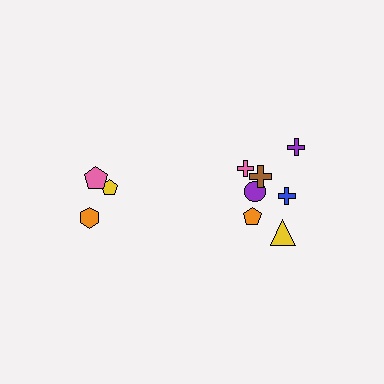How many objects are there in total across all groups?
There are 10 objects.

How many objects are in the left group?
There are 3 objects.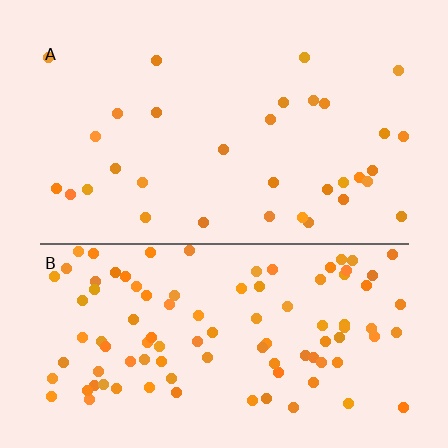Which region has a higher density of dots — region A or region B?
B (the bottom).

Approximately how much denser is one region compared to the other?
Approximately 3.1× — region B over region A.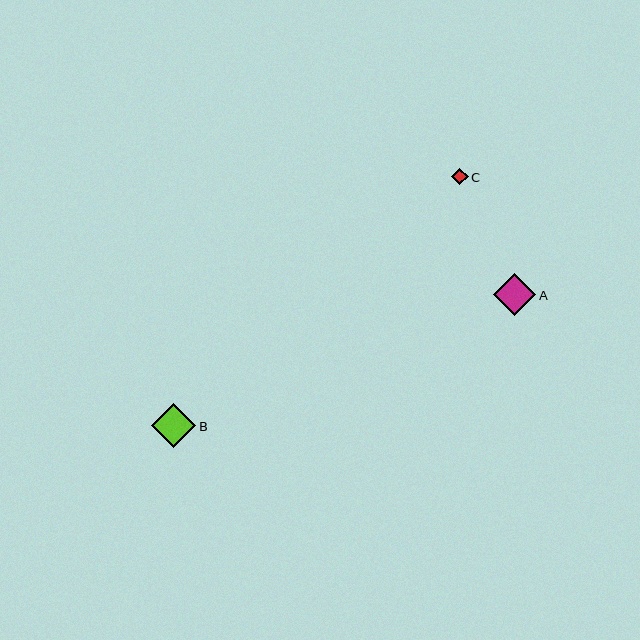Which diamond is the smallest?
Diamond C is the smallest with a size of approximately 16 pixels.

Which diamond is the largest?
Diamond B is the largest with a size of approximately 44 pixels.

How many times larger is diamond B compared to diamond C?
Diamond B is approximately 2.7 times the size of diamond C.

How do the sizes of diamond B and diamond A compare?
Diamond B and diamond A are approximately the same size.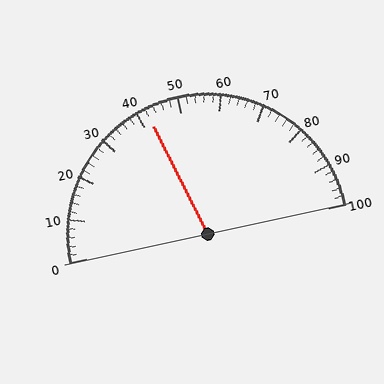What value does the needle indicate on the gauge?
The needle indicates approximately 42.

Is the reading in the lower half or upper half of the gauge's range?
The reading is in the lower half of the range (0 to 100).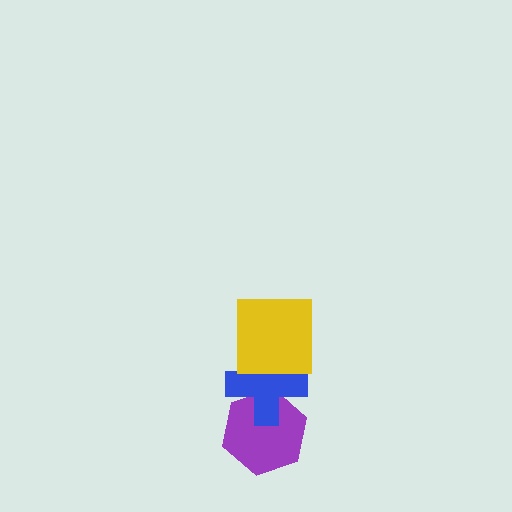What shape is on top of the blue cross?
The yellow square is on top of the blue cross.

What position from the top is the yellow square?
The yellow square is 1st from the top.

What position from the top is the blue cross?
The blue cross is 2nd from the top.